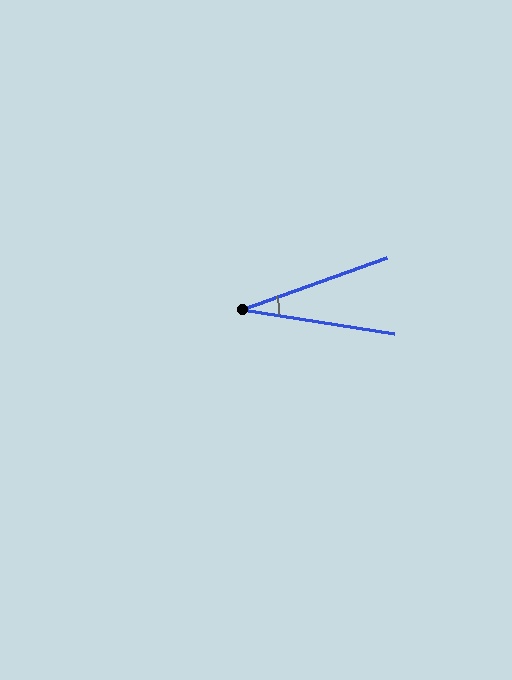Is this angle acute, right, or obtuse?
It is acute.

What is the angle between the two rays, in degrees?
Approximately 29 degrees.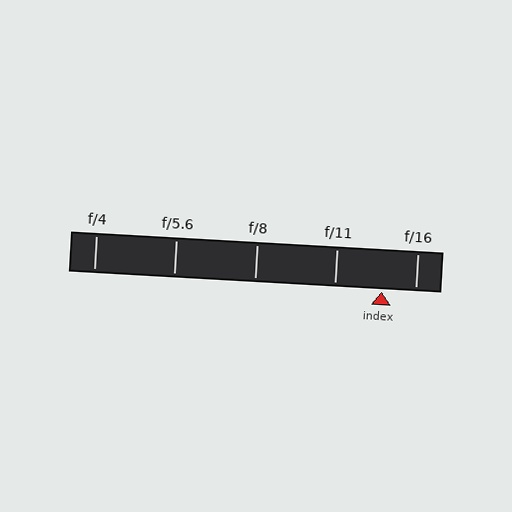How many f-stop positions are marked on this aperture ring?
There are 5 f-stop positions marked.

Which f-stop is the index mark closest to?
The index mark is closest to f/16.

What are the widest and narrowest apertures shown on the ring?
The widest aperture shown is f/4 and the narrowest is f/16.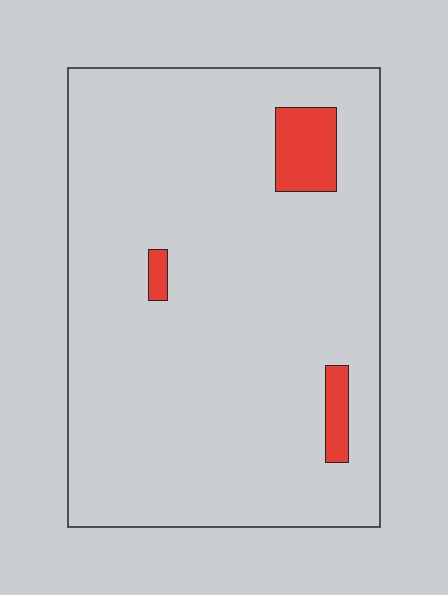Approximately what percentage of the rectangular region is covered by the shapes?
Approximately 5%.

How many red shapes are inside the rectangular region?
3.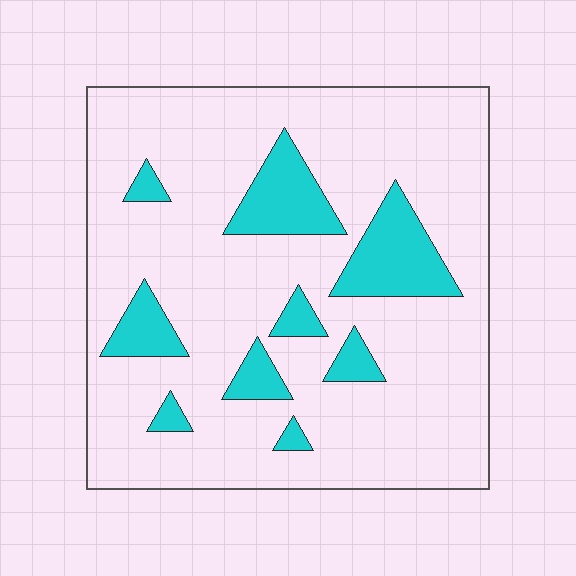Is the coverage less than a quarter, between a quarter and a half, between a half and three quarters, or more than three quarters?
Less than a quarter.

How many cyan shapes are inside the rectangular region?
9.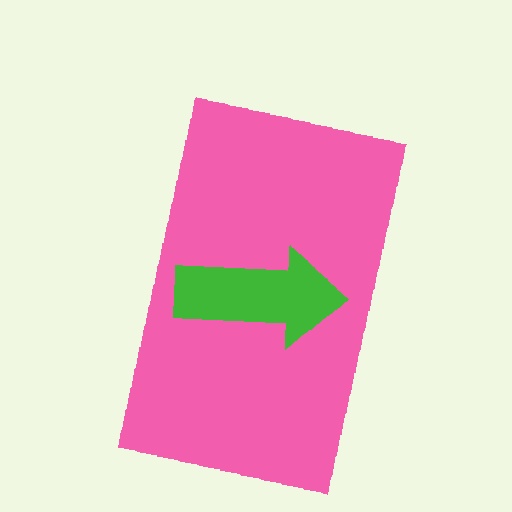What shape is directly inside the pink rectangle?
The green arrow.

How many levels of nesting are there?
2.